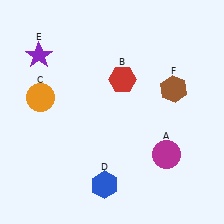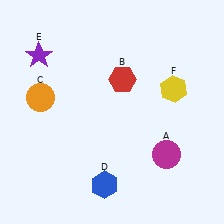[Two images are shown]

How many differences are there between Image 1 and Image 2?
There is 1 difference between the two images.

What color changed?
The hexagon (F) changed from brown in Image 1 to yellow in Image 2.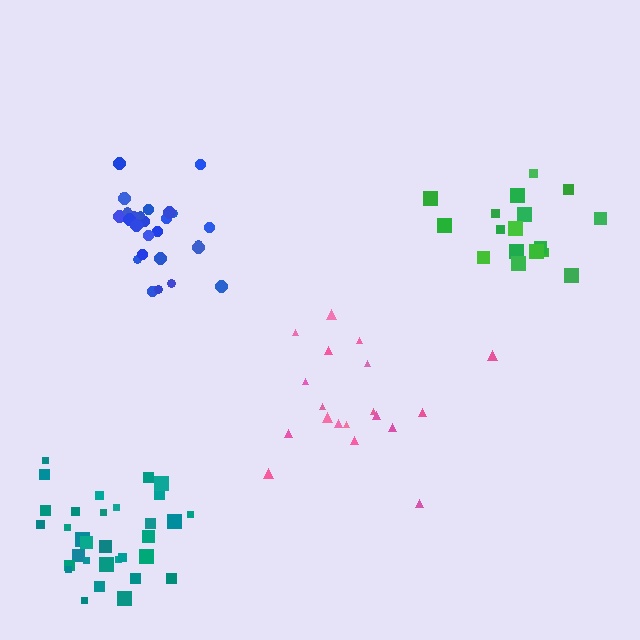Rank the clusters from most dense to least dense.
blue, teal, green, pink.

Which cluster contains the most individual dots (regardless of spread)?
Teal (32).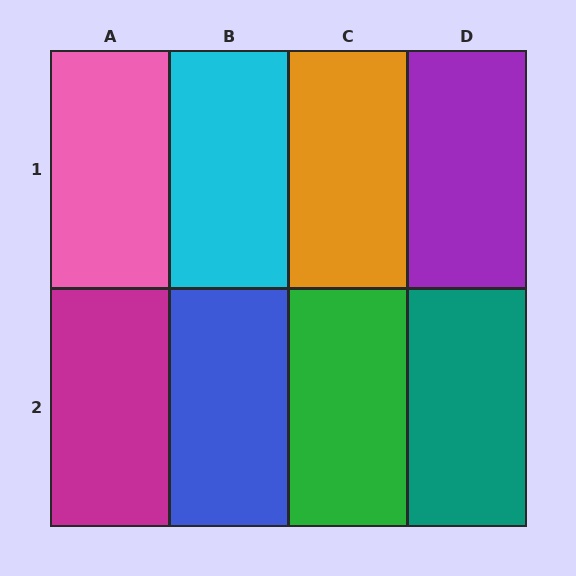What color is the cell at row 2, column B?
Blue.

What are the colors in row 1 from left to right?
Pink, cyan, orange, purple.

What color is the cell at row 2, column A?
Magenta.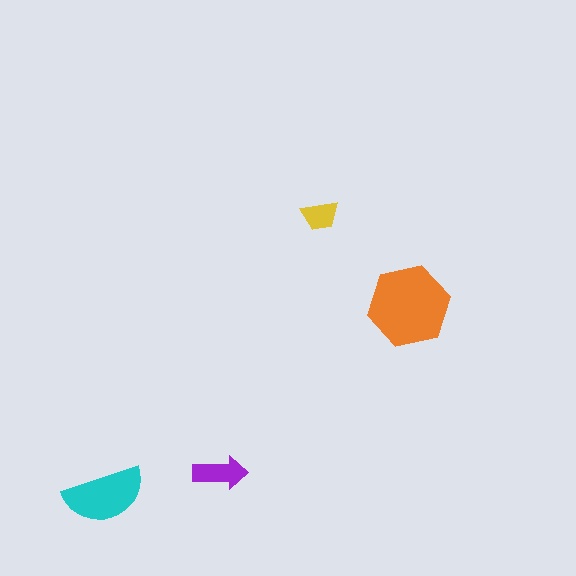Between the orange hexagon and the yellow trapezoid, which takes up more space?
The orange hexagon.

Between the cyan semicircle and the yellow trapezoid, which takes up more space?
The cyan semicircle.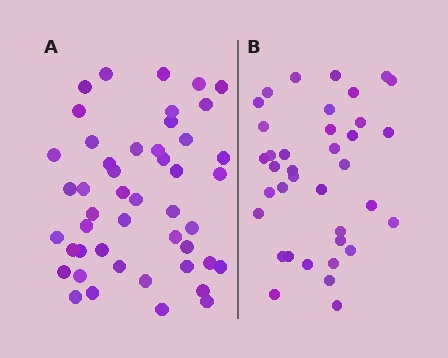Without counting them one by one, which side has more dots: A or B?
Region A (the left region) has more dots.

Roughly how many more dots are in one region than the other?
Region A has roughly 10 or so more dots than region B.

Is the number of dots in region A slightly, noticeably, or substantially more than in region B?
Region A has noticeably more, but not dramatically so. The ratio is roughly 1.3 to 1.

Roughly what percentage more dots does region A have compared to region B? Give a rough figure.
About 25% more.